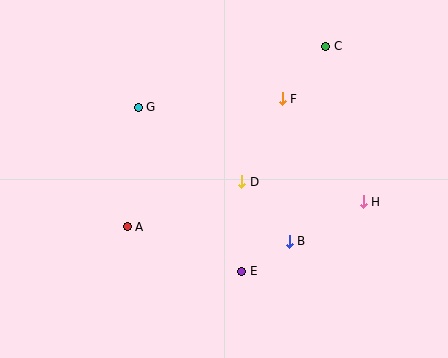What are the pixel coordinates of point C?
Point C is at (326, 46).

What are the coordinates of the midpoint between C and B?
The midpoint between C and B is at (308, 144).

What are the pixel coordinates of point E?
Point E is at (242, 271).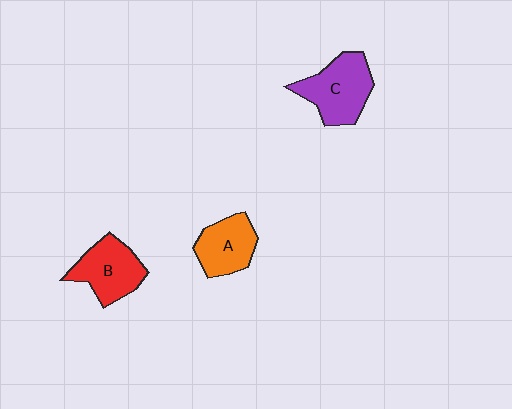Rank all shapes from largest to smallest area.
From largest to smallest: C (purple), B (red), A (orange).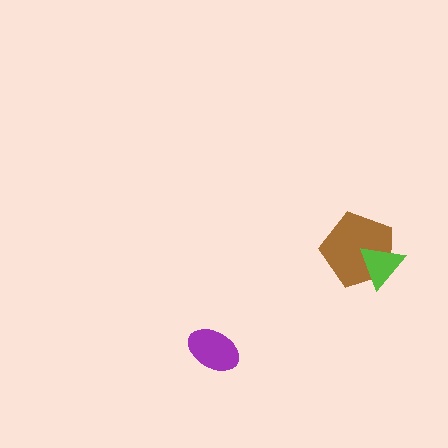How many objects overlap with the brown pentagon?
1 object overlaps with the brown pentagon.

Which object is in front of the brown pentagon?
The lime triangle is in front of the brown pentagon.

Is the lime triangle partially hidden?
No, no other shape covers it.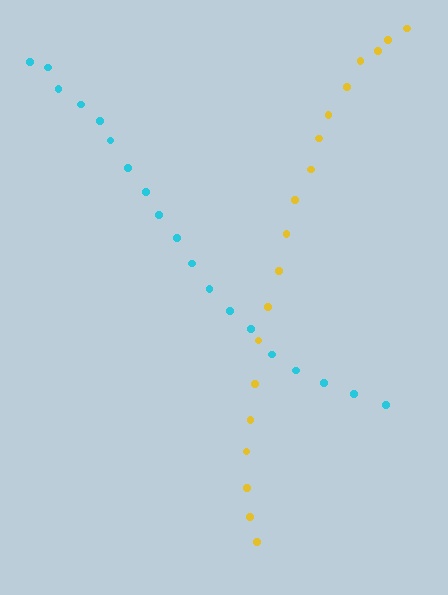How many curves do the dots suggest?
There are 2 distinct paths.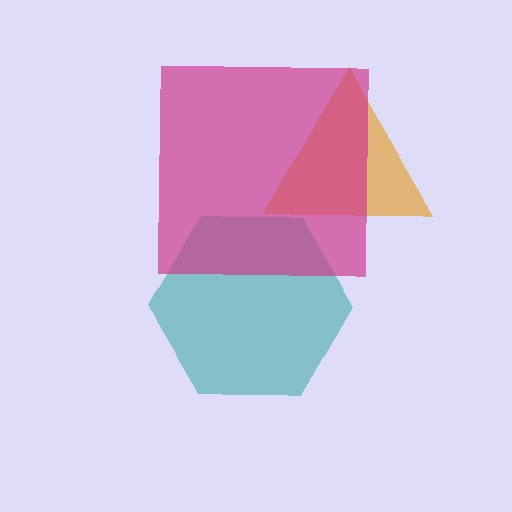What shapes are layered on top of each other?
The layered shapes are: a teal hexagon, an orange triangle, a magenta square.